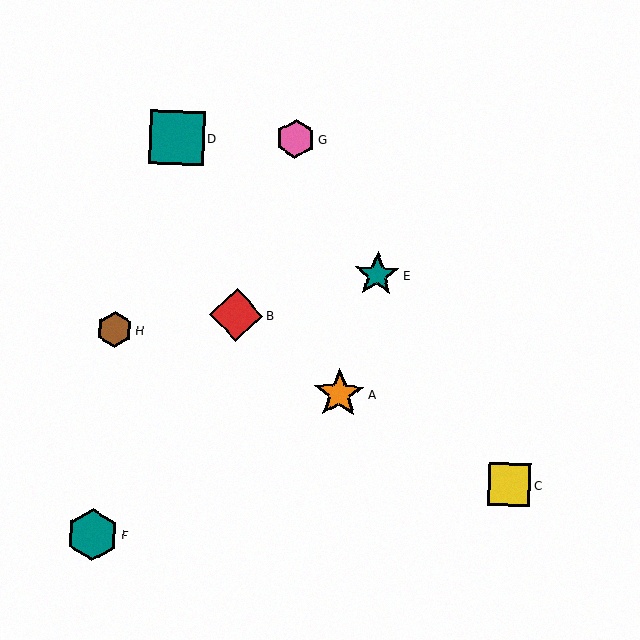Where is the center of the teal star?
The center of the teal star is at (377, 275).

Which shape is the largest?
The teal square (labeled D) is the largest.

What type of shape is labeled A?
Shape A is an orange star.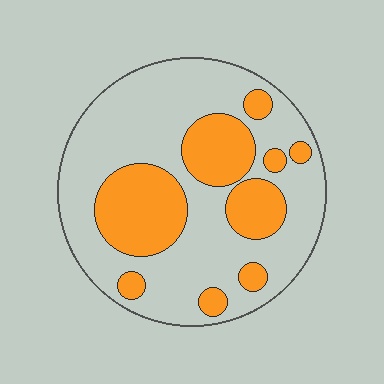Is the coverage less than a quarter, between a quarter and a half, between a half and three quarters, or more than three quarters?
Between a quarter and a half.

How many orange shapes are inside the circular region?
9.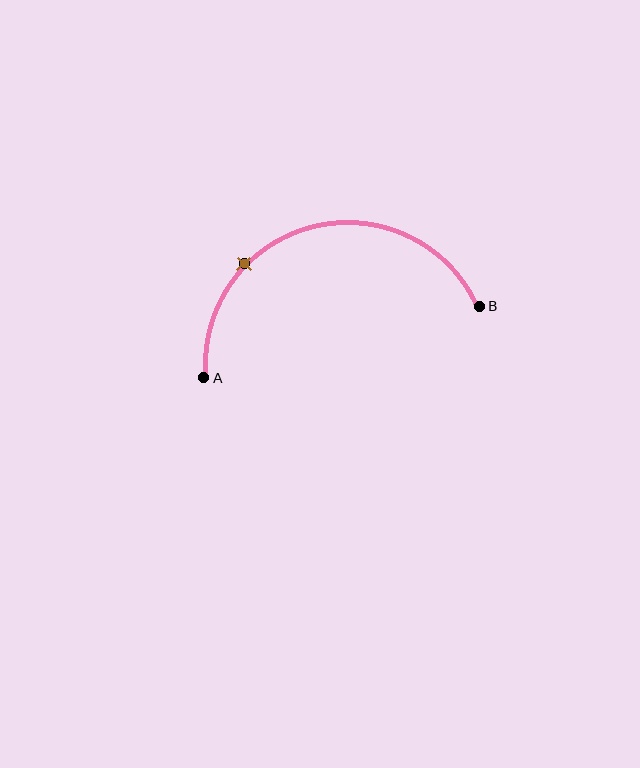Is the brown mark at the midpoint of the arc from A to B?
No. The brown mark lies on the arc but is closer to endpoint A. The arc midpoint would be at the point on the curve equidistant along the arc from both A and B.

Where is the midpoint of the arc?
The arc midpoint is the point on the curve farthest from the straight line joining A and B. It sits above that line.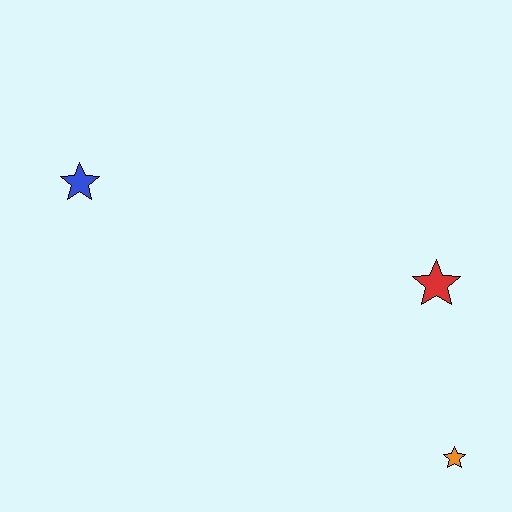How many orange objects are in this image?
There is 1 orange object.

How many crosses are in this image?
There are no crosses.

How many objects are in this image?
There are 3 objects.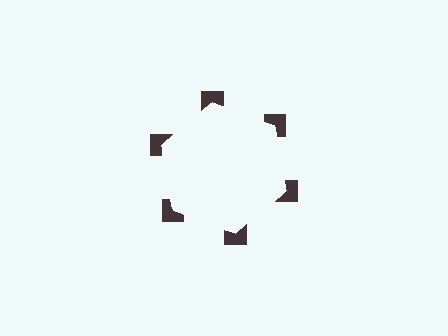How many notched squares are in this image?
There are 6 — one at each vertex of the illusory hexagon.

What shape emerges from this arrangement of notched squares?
An illusory hexagon — its edges are inferred from the aligned wedge cuts in the notched squares, not physically drawn.